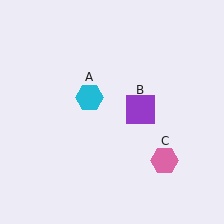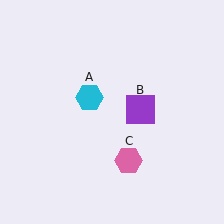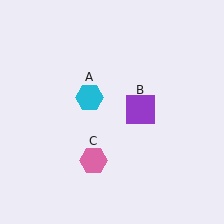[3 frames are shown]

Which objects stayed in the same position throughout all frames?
Cyan hexagon (object A) and purple square (object B) remained stationary.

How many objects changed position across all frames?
1 object changed position: pink hexagon (object C).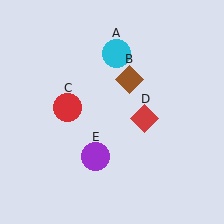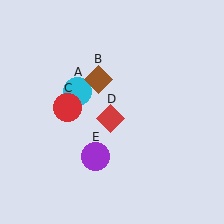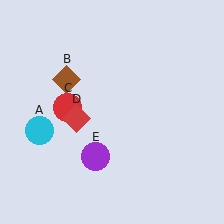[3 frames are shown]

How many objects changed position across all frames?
3 objects changed position: cyan circle (object A), brown diamond (object B), red diamond (object D).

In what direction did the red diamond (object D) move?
The red diamond (object D) moved left.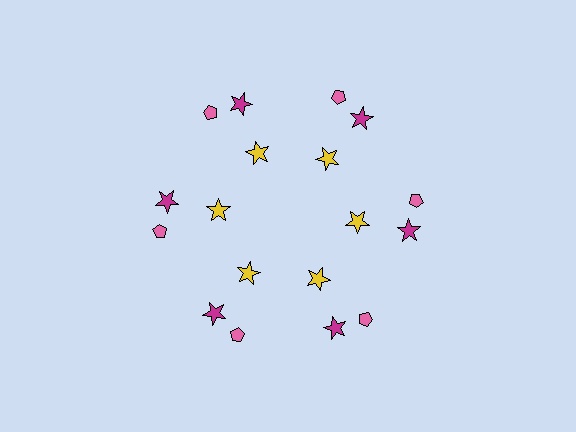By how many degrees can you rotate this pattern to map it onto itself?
The pattern maps onto itself every 60 degrees of rotation.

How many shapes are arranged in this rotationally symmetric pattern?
There are 18 shapes, arranged in 6 groups of 3.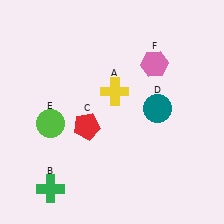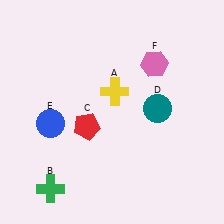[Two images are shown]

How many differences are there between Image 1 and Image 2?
There is 1 difference between the two images.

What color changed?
The circle (E) changed from lime in Image 1 to blue in Image 2.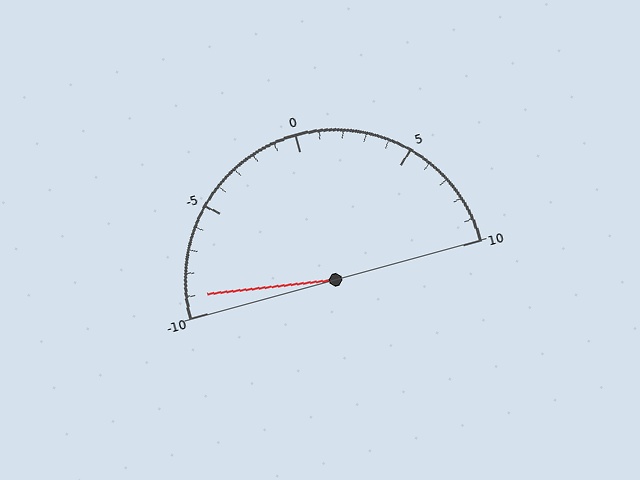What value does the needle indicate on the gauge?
The needle indicates approximately -9.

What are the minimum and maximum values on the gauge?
The gauge ranges from -10 to 10.